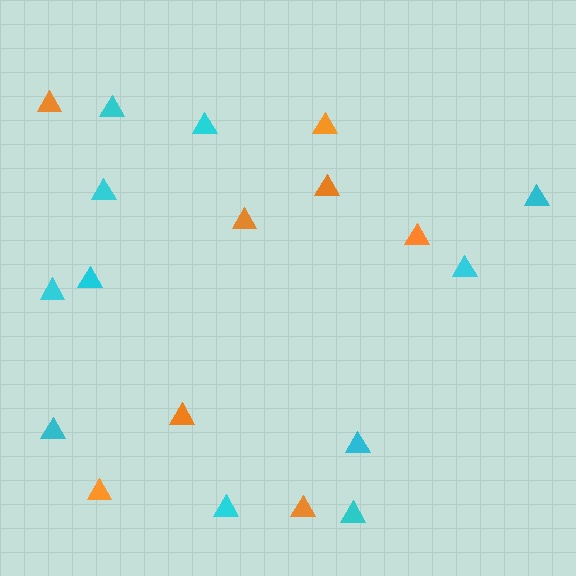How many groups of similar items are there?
There are 2 groups: one group of cyan triangles (11) and one group of orange triangles (8).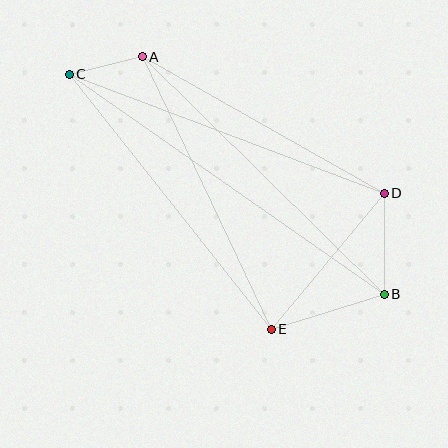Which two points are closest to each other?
Points A and C are closest to each other.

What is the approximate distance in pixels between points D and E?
The distance between D and E is approximately 177 pixels.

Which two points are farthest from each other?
Points B and C are farthest from each other.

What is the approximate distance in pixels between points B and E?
The distance between B and E is approximately 118 pixels.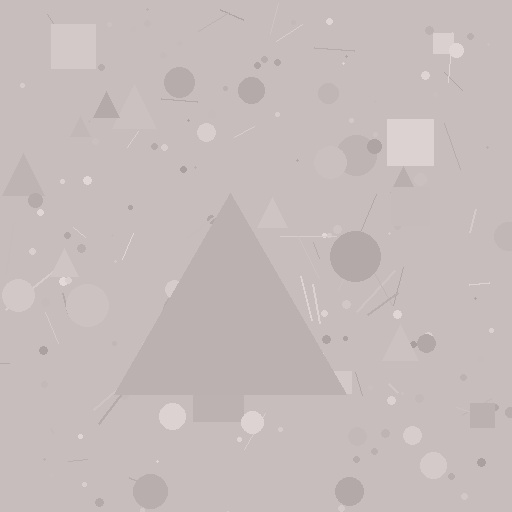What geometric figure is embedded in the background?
A triangle is embedded in the background.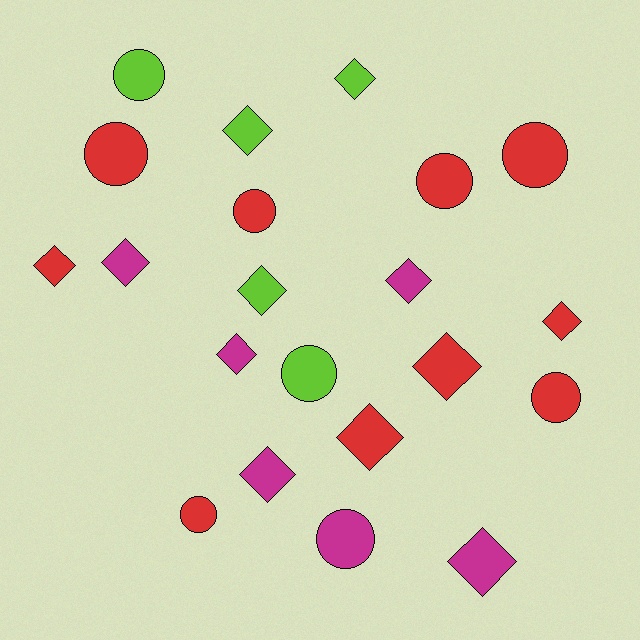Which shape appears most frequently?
Diamond, with 12 objects.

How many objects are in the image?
There are 21 objects.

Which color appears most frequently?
Red, with 10 objects.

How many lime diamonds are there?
There are 3 lime diamonds.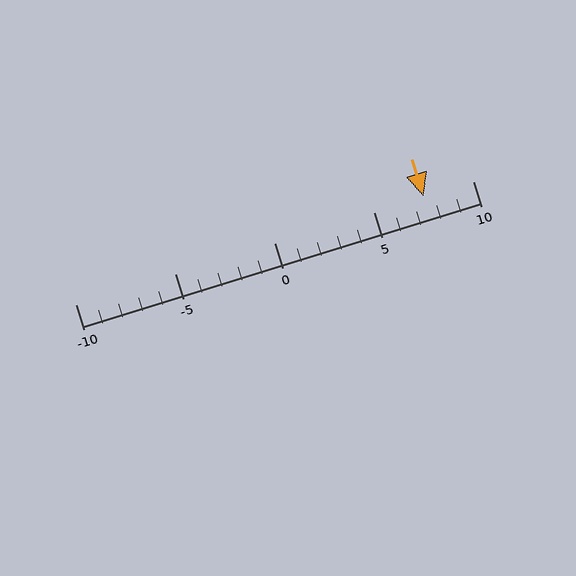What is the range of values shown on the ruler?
The ruler shows values from -10 to 10.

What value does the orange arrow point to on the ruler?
The orange arrow points to approximately 8.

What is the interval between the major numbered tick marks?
The major tick marks are spaced 5 units apart.